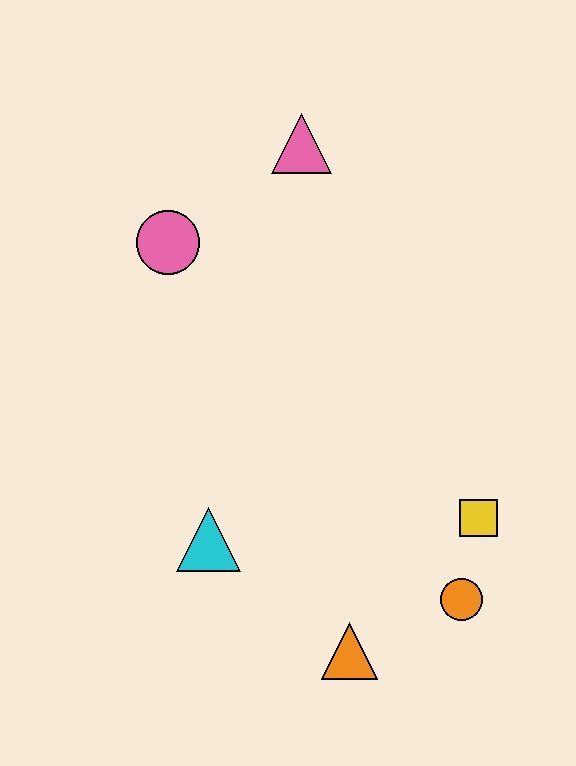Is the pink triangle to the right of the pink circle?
Yes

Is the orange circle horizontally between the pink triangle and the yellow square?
Yes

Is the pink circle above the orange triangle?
Yes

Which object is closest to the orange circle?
The yellow square is closest to the orange circle.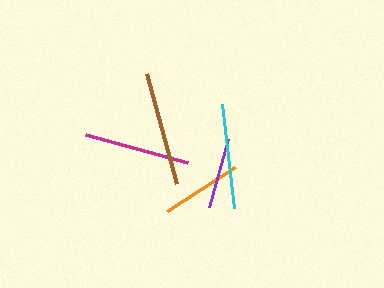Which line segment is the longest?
The brown line is the longest at approximately 114 pixels.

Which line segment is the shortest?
The purple line is the shortest at approximately 71 pixels.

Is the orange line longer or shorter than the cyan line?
The cyan line is longer than the orange line.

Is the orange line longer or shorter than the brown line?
The brown line is longer than the orange line.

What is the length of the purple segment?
The purple segment is approximately 71 pixels long.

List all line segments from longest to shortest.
From longest to shortest: brown, magenta, cyan, orange, purple.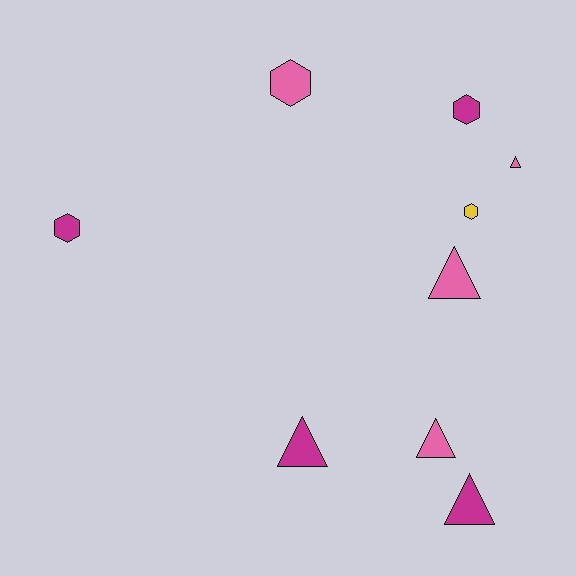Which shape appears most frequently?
Triangle, with 5 objects.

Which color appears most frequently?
Pink, with 4 objects.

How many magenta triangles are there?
There are 2 magenta triangles.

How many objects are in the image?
There are 9 objects.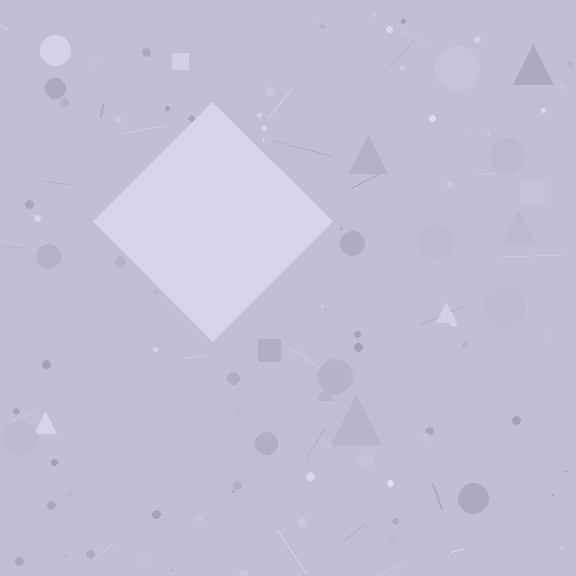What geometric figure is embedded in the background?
A diamond is embedded in the background.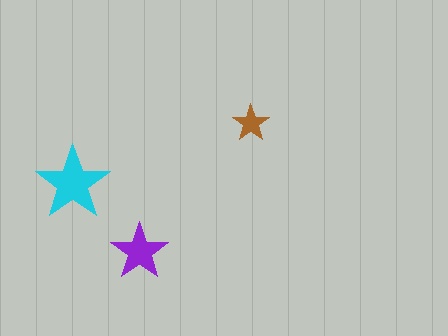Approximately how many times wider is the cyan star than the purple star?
About 1.5 times wider.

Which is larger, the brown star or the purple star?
The purple one.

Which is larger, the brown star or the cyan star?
The cyan one.